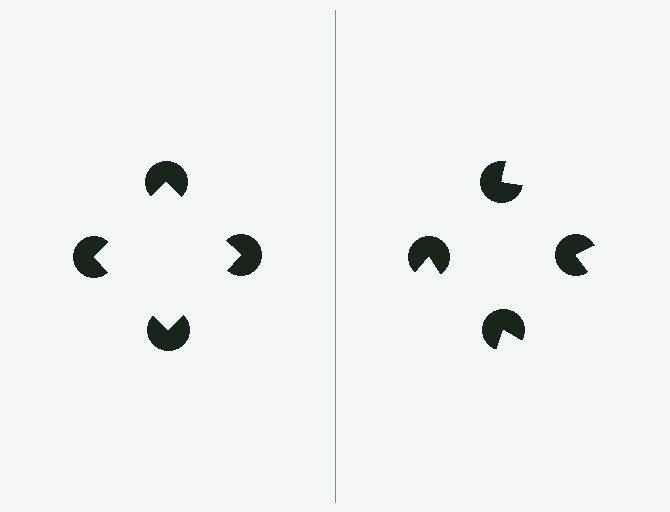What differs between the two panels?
The pac-man discs are positioned identically on both sides; only the wedge orientations differ. On the left they align to a square; on the right they are misaligned.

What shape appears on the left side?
An illusory square.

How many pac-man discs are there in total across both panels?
8 — 4 on each side.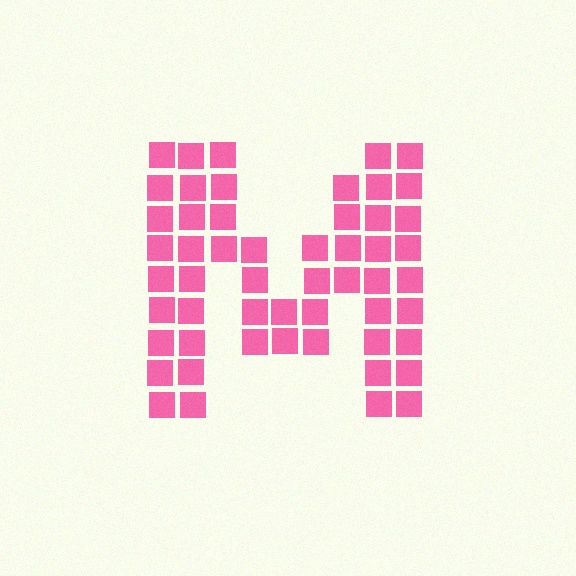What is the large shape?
The large shape is the letter M.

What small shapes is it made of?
It is made of small squares.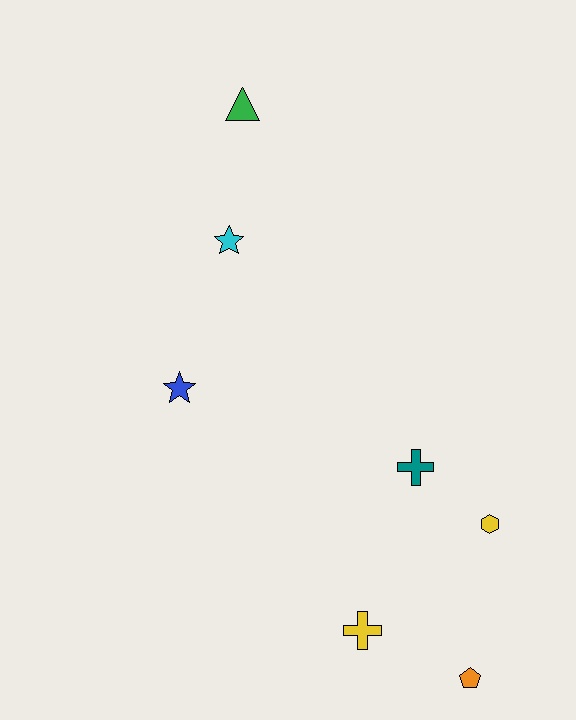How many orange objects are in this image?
There is 1 orange object.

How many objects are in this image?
There are 7 objects.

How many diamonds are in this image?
There are no diamonds.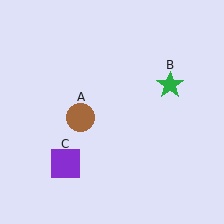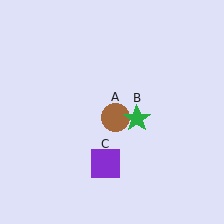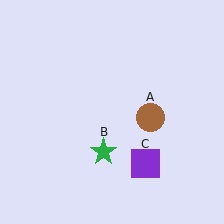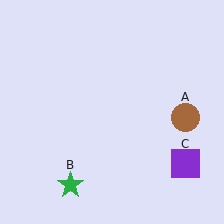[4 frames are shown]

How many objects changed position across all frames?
3 objects changed position: brown circle (object A), green star (object B), purple square (object C).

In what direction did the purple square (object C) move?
The purple square (object C) moved right.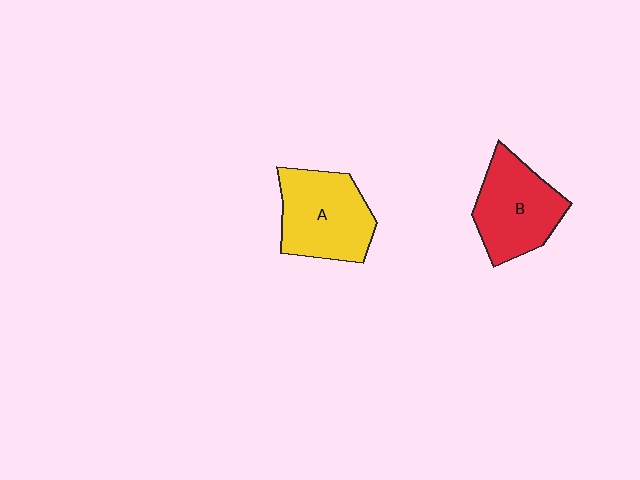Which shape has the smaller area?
Shape B (red).